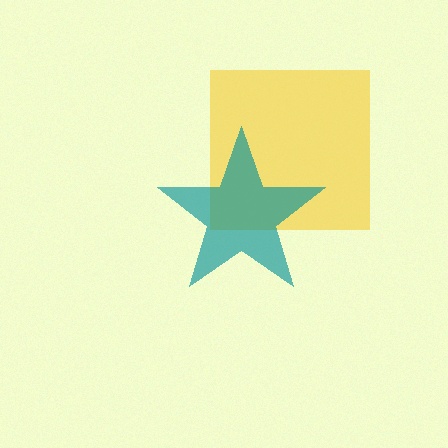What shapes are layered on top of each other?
The layered shapes are: a yellow square, a teal star.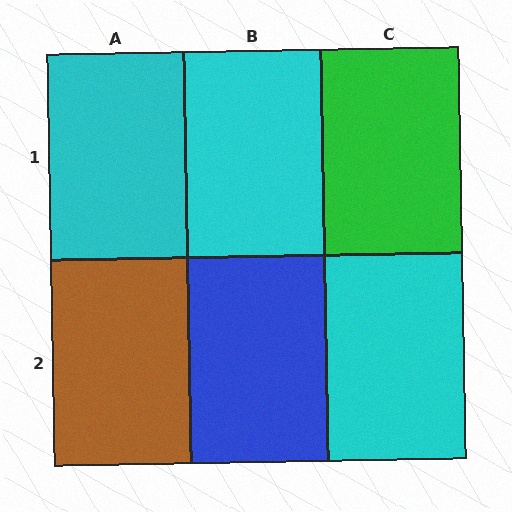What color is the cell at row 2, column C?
Cyan.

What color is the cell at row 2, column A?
Brown.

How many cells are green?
1 cell is green.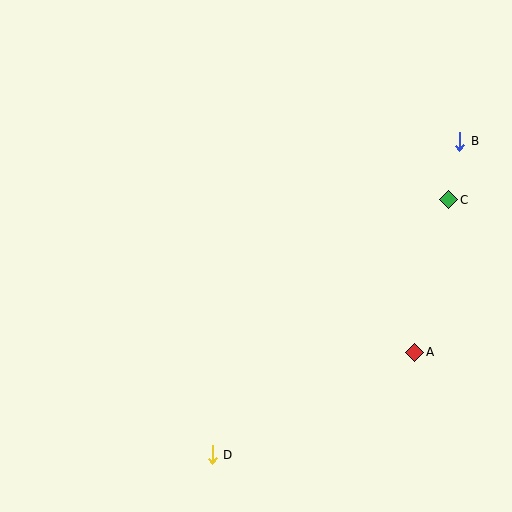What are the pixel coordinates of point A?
Point A is at (415, 352).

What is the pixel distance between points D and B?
The distance between D and B is 400 pixels.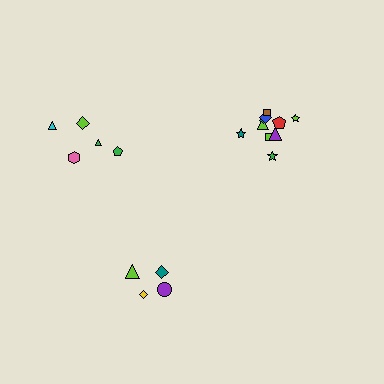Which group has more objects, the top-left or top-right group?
The top-right group.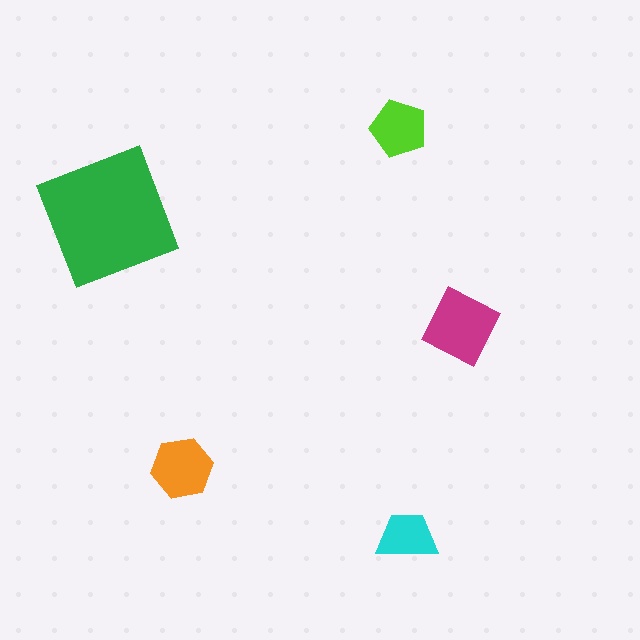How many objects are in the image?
There are 5 objects in the image.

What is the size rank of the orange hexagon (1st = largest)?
3rd.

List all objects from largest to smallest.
The green square, the magenta diamond, the orange hexagon, the lime pentagon, the cyan trapezoid.